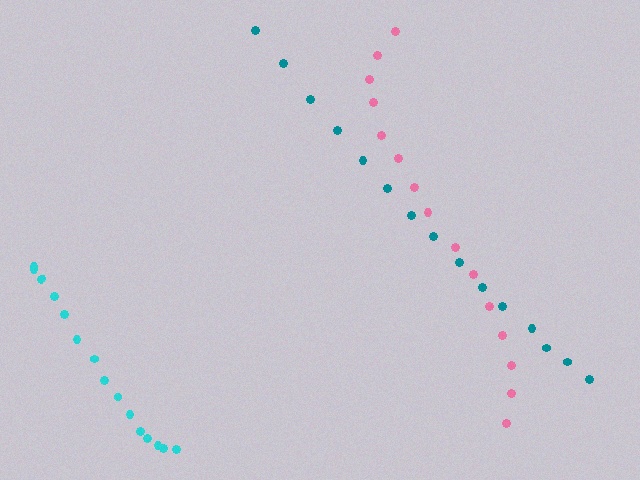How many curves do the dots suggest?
There are 3 distinct paths.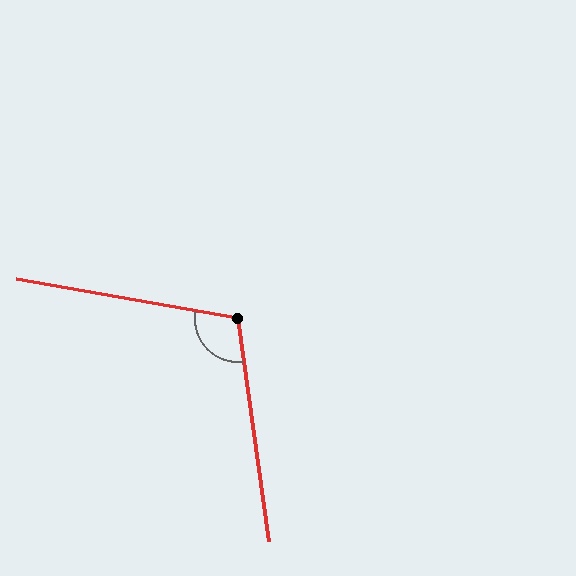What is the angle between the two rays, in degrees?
Approximately 108 degrees.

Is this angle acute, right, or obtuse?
It is obtuse.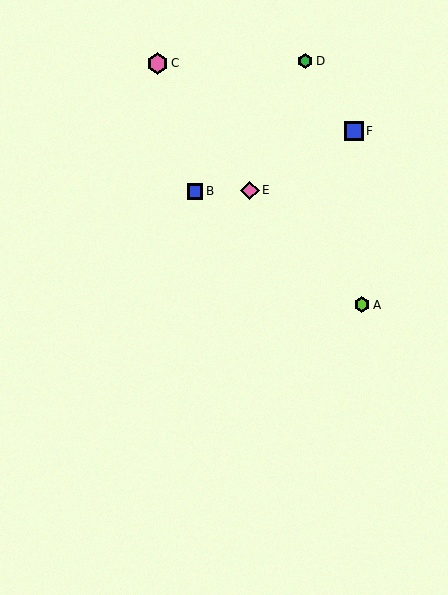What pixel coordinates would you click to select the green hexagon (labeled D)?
Click at (305, 61) to select the green hexagon D.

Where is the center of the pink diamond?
The center of the pink diamond is at (250, 190).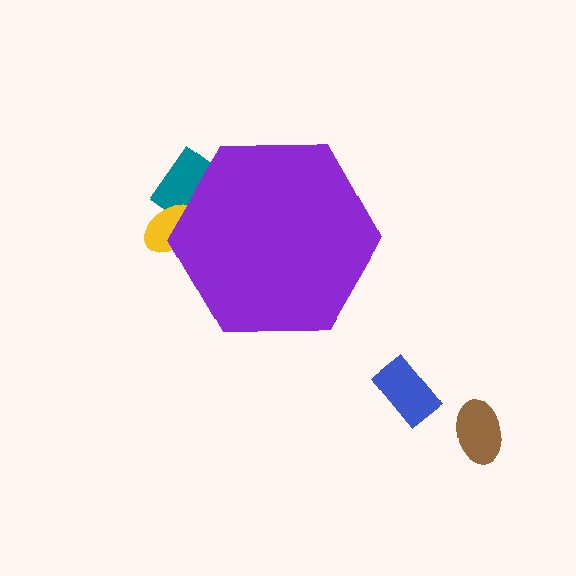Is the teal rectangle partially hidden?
Yes, the teal rectangle is partially hidden behind the purple hexagon.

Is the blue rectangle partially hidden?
No, the blue rectangle is fully visible.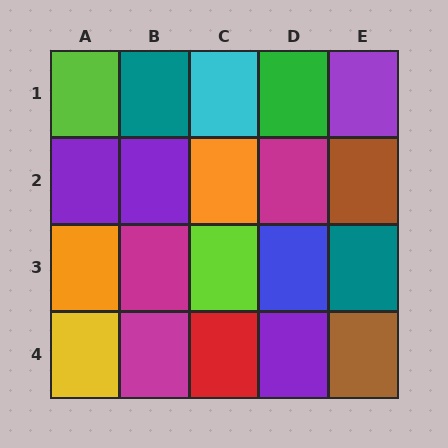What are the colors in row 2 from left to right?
Purple, purple, orange, magenta, brown.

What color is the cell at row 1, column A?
Lime.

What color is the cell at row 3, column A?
Orange.